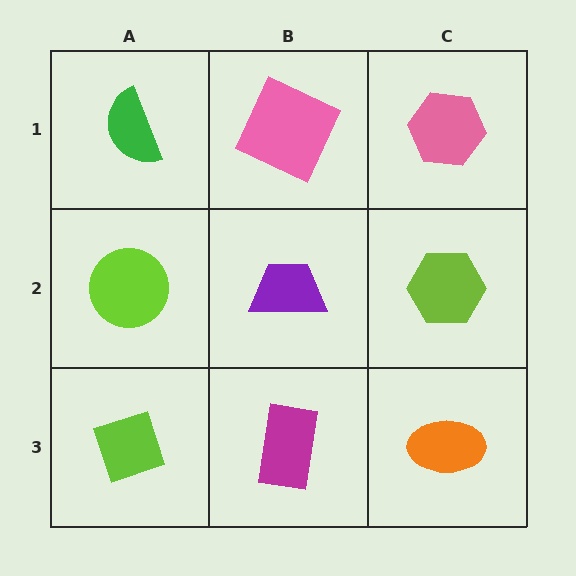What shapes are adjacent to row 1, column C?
A lime hexagon (row 2, column C), a pink square (row 1, column B).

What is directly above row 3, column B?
A purple trapezoid.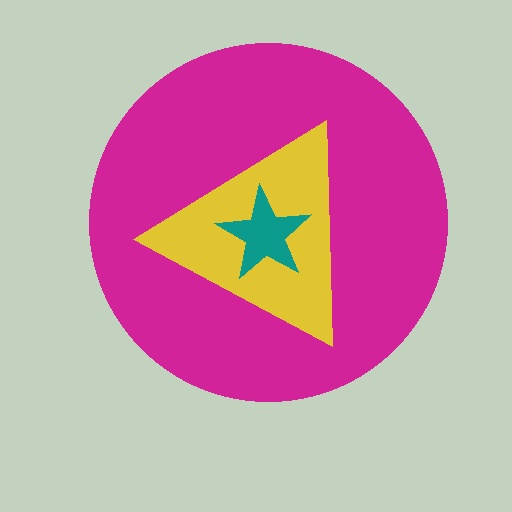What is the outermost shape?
The magenta circle.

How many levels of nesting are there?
3.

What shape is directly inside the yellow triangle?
The teal star.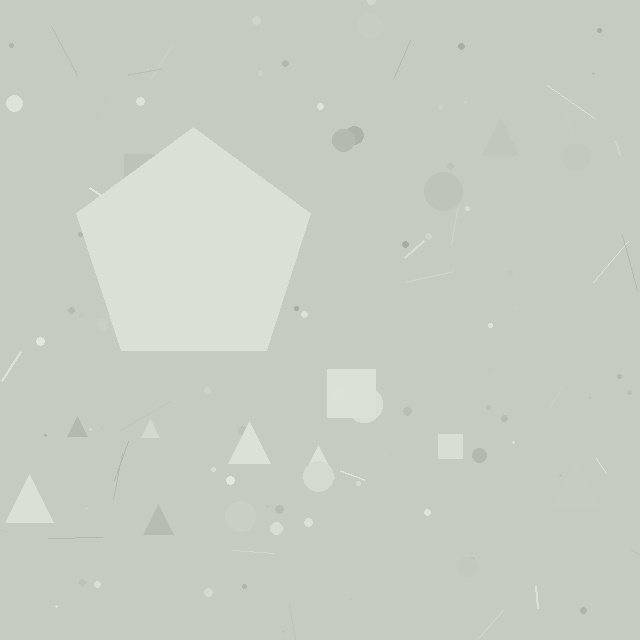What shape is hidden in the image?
A pentagon is hidden in the image.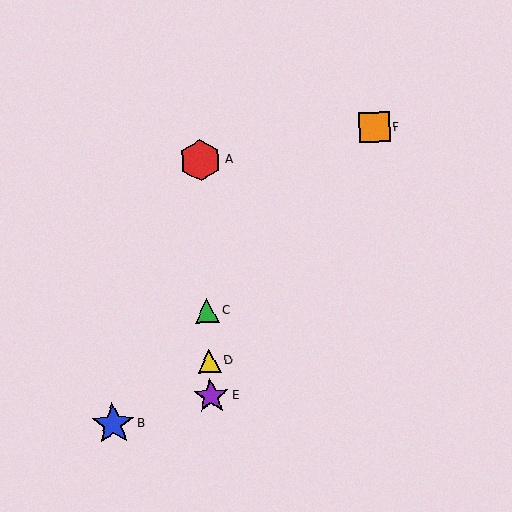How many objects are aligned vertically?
4 objects (A, C, D, E) are aligned vertically.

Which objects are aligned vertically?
Objects A, C, D, E are aligned vertically.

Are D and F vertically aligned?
No, D is at x≈209 and F is at x≈374.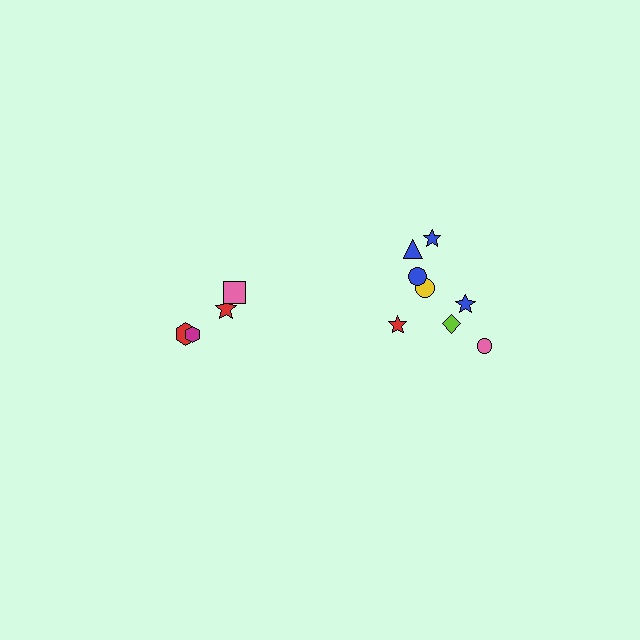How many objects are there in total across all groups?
There are 12 objects.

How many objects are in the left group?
There are 4 objects.